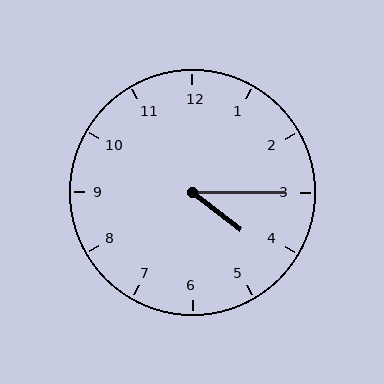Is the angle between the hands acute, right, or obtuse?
It is acute.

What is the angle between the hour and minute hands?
Approximately 38 degrees.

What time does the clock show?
4:15.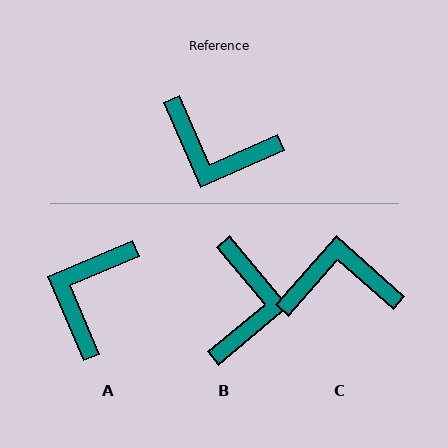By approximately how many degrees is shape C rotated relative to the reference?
Approximately 155 degrees clockwise.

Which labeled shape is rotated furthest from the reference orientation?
C, about 155 degrees away.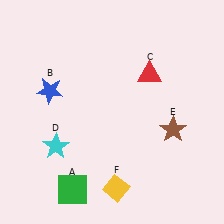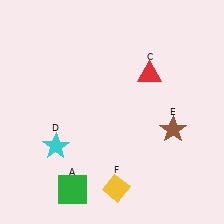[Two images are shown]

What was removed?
The blue star (B) was removed in Image 2.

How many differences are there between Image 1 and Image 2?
There is 1 difference between the two images.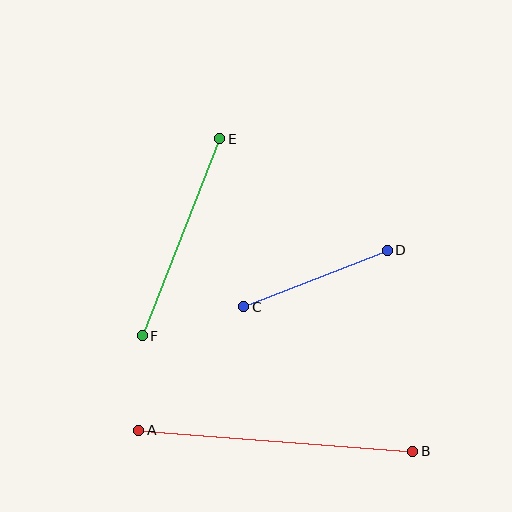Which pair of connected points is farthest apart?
Points A and B are farthest apart.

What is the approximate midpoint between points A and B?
The midpoint is at approximately (276, 441) pixels.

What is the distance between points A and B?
The distance is approximately 275 pixels.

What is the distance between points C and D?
The distance is approximately 154 pixels.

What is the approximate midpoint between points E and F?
The midpoint is at approximately (181, 237) pixels.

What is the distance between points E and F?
The distance is approximately 212 pixels.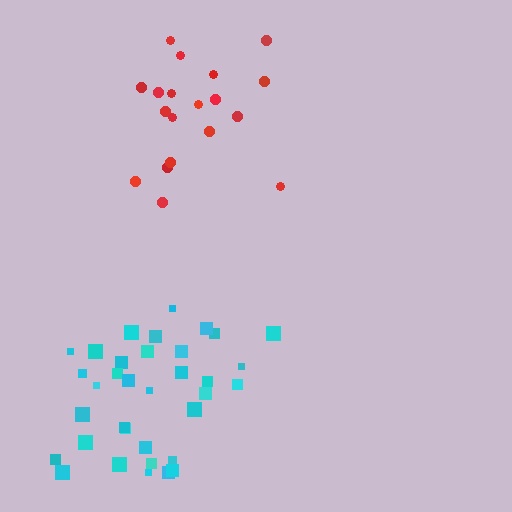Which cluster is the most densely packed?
Cyan.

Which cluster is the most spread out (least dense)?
Red.